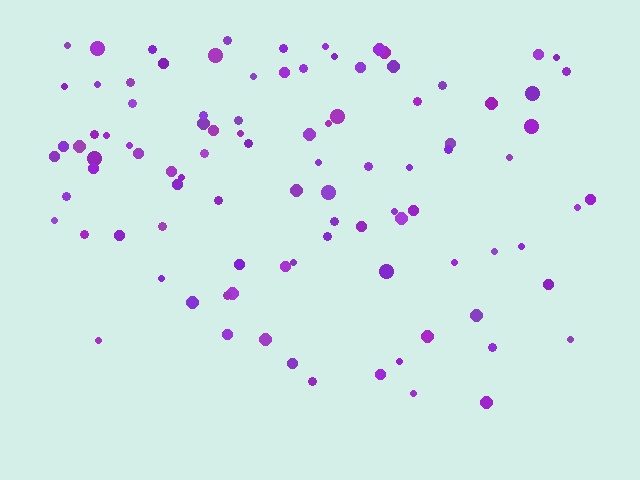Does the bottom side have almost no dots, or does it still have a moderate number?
Still a moderate number, just noticeably fewer than the top.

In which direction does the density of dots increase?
From bottom to top, with the top side densest.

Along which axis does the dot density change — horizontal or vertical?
Vertical.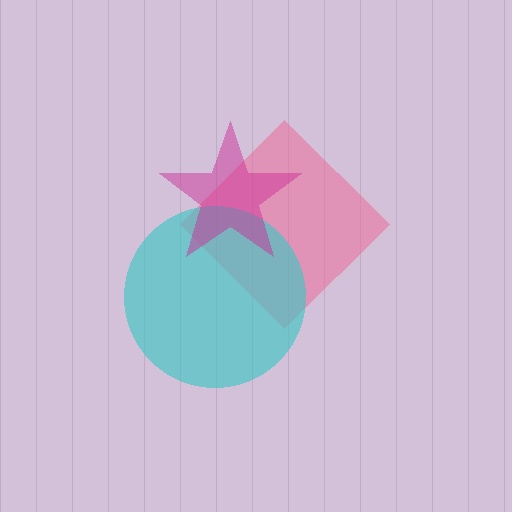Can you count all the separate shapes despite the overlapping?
Yes, there are 3 separate shapes.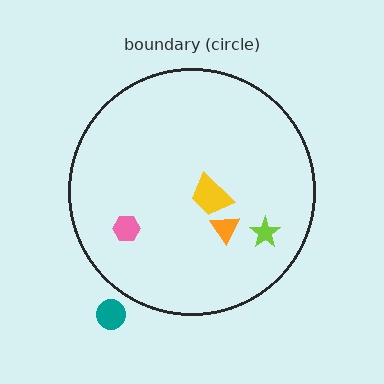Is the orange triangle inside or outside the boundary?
Inside.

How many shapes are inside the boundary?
4 inside, 1 outside.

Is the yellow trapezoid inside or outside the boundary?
Inside.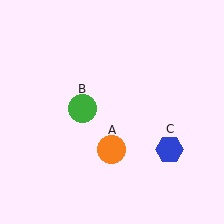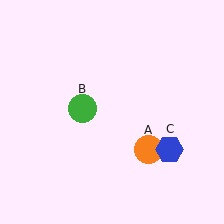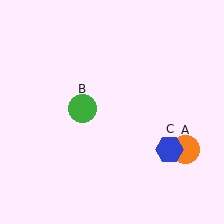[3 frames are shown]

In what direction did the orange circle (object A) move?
The orange circle (object A) moved right.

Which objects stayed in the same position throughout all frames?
Green circle (object B) and blue hexagon (object C) remained stationary.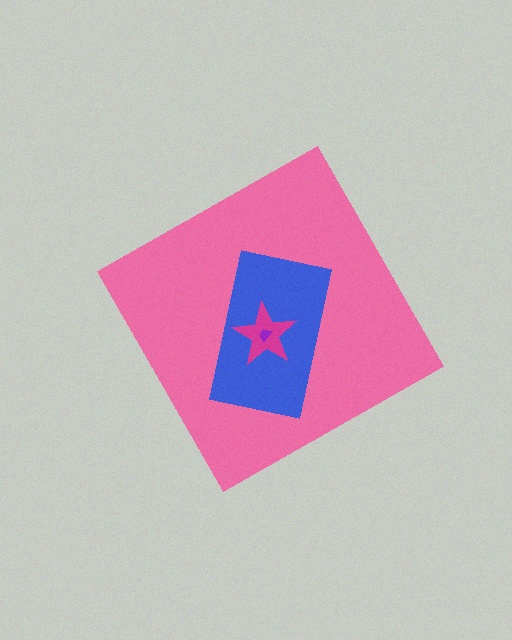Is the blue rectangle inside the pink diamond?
Yes.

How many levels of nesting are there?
4.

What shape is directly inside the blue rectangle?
The magenta star.